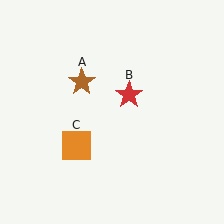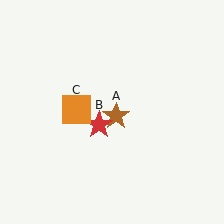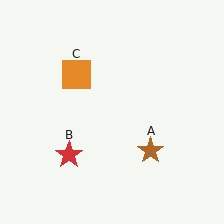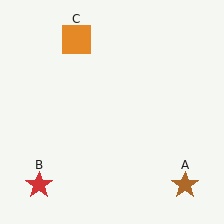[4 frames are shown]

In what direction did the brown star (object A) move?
The brown star (object A) moved down and to the right.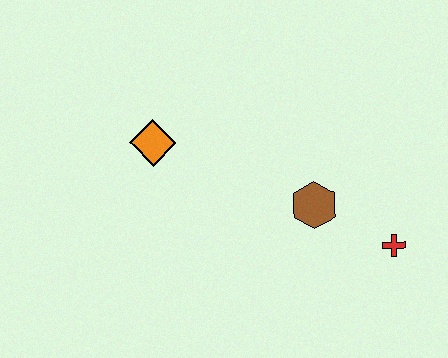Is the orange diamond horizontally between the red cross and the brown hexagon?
No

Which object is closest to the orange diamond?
The brown hexagon is closest to the orange diamond.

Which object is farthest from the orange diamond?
The red cross is farthest from the orange diamond.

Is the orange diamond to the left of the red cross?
Yes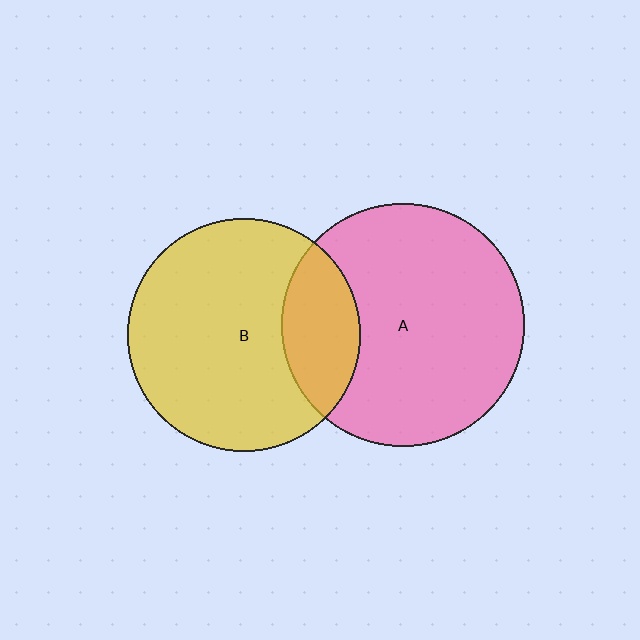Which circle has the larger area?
Circle A (pink).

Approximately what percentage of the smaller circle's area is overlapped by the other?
Approximately 20%.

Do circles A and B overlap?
Yes.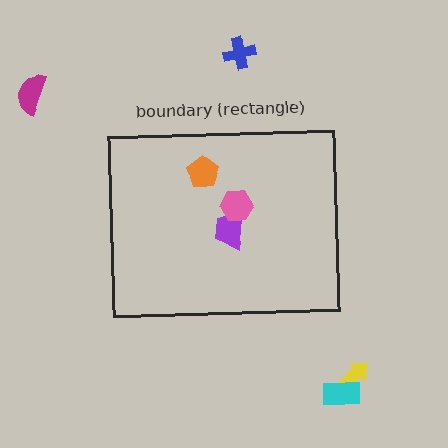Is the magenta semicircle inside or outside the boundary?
Outside.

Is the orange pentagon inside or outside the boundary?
Inside.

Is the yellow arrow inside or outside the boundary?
Outside.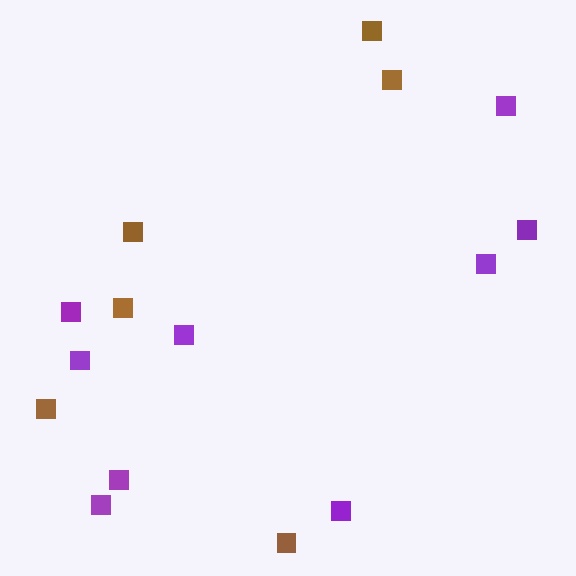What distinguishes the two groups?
There are 2 groups: one group of purple squares (9) and one group of brown squares (6).